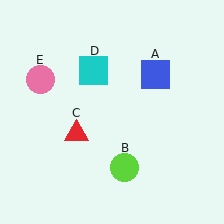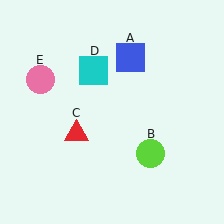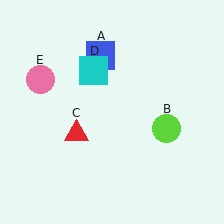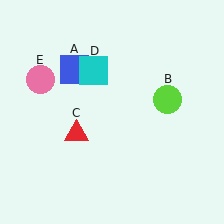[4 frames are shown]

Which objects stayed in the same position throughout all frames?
Red triangle (object C) and cyan square (object D) and pink circle (object E) remained stationary.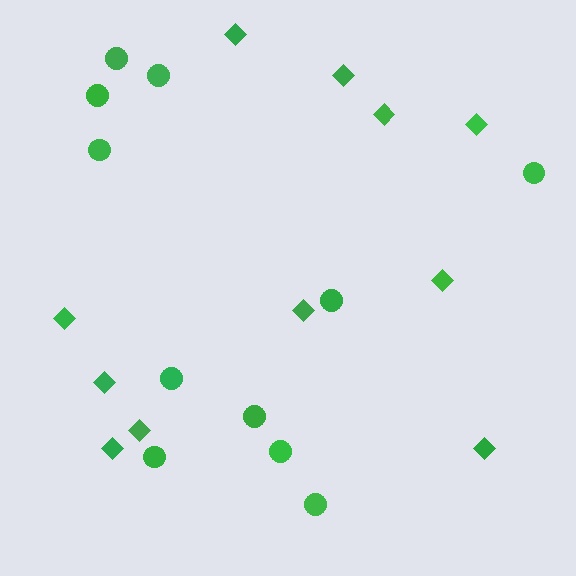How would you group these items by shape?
There are 2 groups: one group of circles (11) and one group of diamonds (11).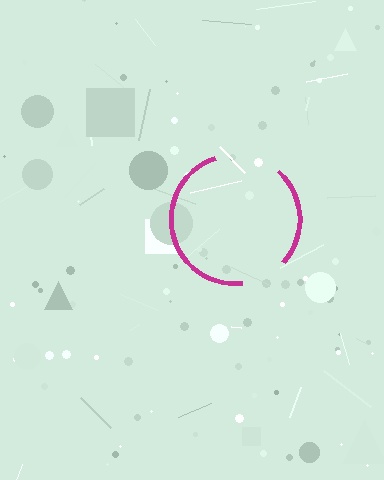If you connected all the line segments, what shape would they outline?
They would outline a circle.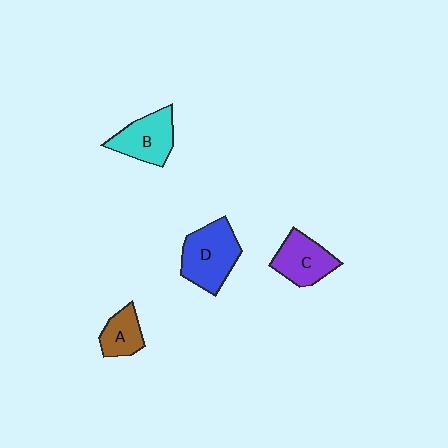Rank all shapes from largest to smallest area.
From largest to smallest: D (blue), B (cyan), C (purple), A (brown).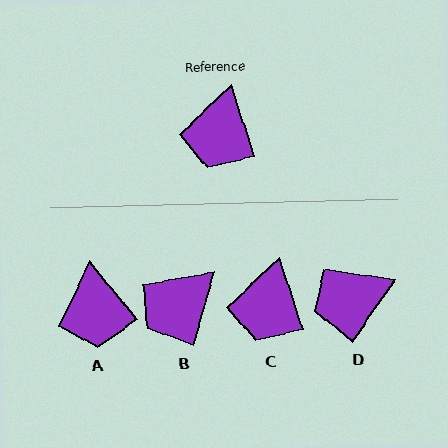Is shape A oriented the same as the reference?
No, it is off by about 21 degrees.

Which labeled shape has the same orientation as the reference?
C.